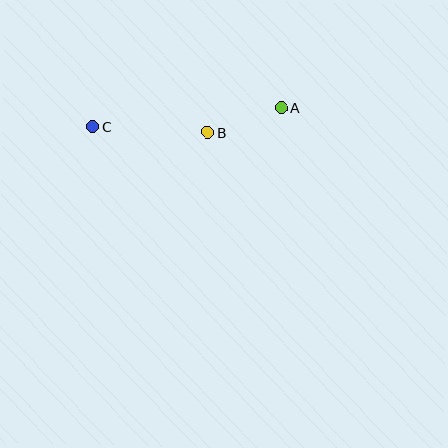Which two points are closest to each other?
Points A and B are closest to each other.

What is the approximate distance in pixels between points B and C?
The distance between B and C is approximately 115 pixels.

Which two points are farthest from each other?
Points A and C are farthest from each other.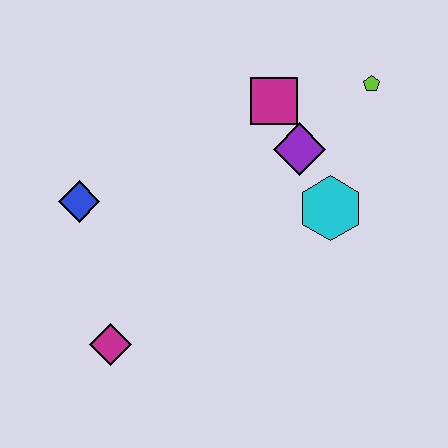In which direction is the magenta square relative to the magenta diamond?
The magenta square is above the magenta diamond.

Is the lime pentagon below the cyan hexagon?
No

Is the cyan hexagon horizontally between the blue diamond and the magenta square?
No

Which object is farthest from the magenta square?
The magenta diamond is farthest from the magenta square.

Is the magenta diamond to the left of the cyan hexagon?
Yes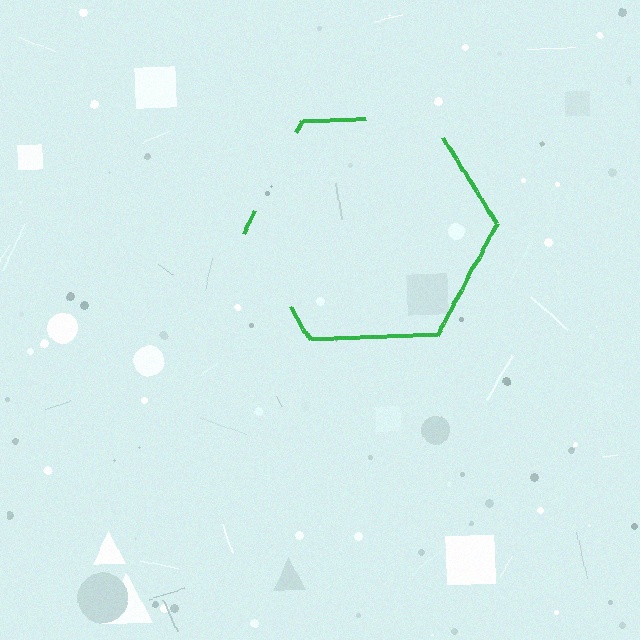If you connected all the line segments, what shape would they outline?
They would outline a hexagon.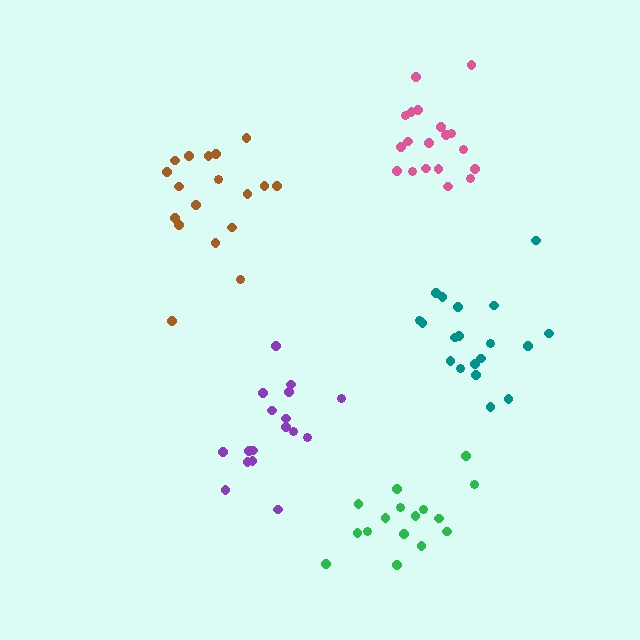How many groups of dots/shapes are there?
There are 5 groups.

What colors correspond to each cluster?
The clusters are colored: pink, purple, brown, green, teal.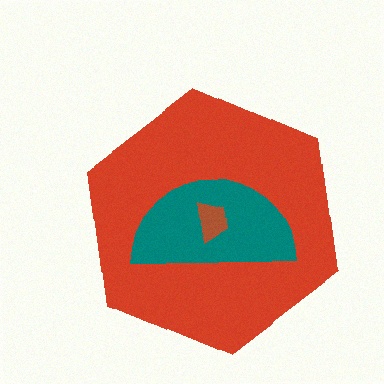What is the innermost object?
The brown trapezoid.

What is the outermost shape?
The red hexagon.